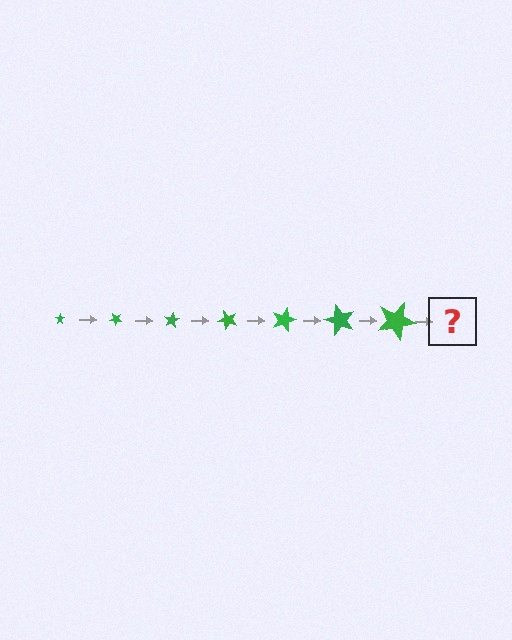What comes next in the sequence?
The next element should be a star, larger than the previous one and rotated 280 degrees from the start.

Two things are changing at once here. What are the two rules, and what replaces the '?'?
The two rules are that the star grows larger each step and it rotates 40 degrees each step. The '?' should be a star, larger than the previous one and rotated 280 degrees from the start.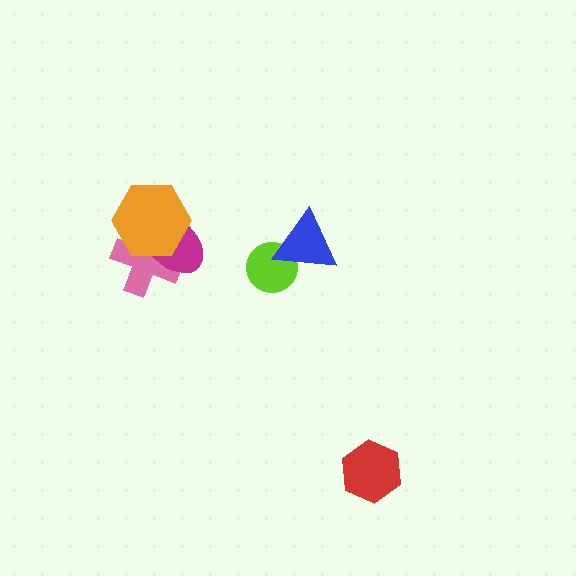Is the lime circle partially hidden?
Yes, it is partially covered by another shape.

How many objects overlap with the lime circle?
1 object overlaps with the lime circle.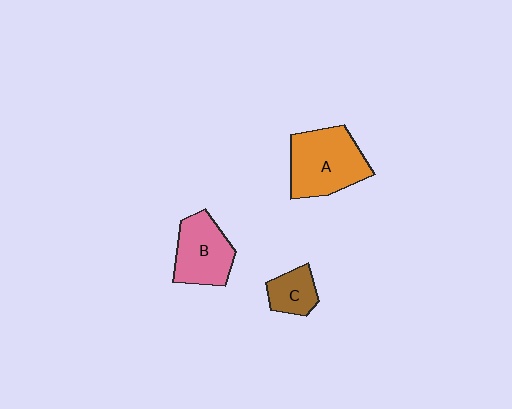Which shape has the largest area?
Shape A (orange).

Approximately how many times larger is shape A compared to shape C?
Approximately 2.3 times.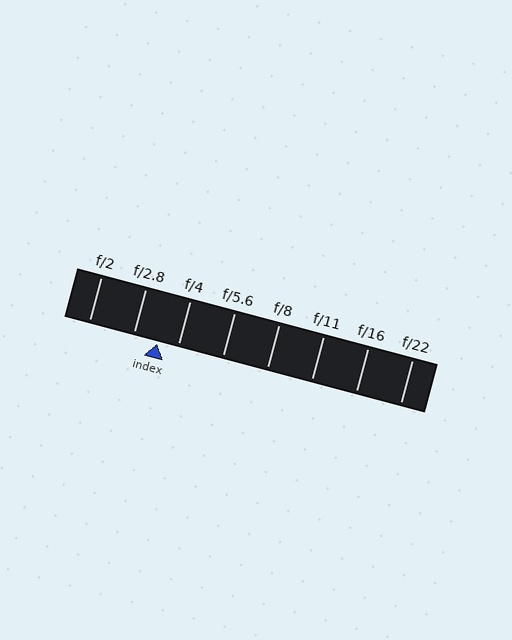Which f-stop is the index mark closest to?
The index mark is closest to f/4.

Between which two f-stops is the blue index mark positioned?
The index mark is between f/2.8 and f/4.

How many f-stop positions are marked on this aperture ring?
There are 8 f-stop positions marked.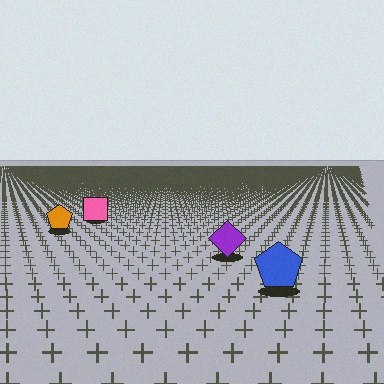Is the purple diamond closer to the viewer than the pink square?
Yes. The purple diamond is closer — you can tell from the texture gradient: the ground texture is coarser near it.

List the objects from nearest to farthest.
From nearest to farthest: the blue pentagon, the purple diamond, the orange pentagon, the pink square.